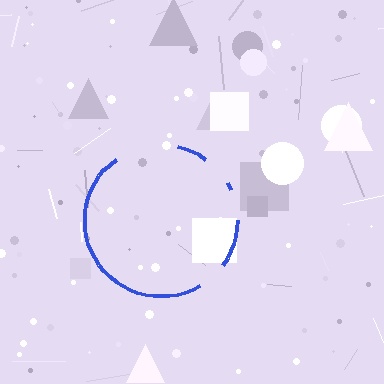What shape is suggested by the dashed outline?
The dashed outline suggests a circle.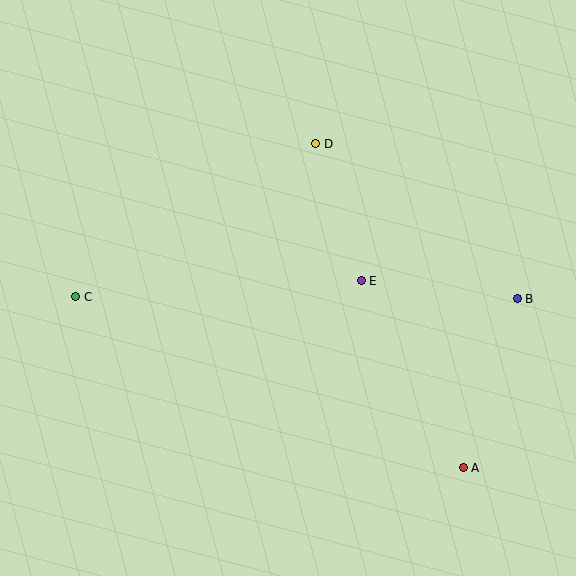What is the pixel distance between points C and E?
The distance between C and E is 286 pixels.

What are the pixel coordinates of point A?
Point A is at (463, 468).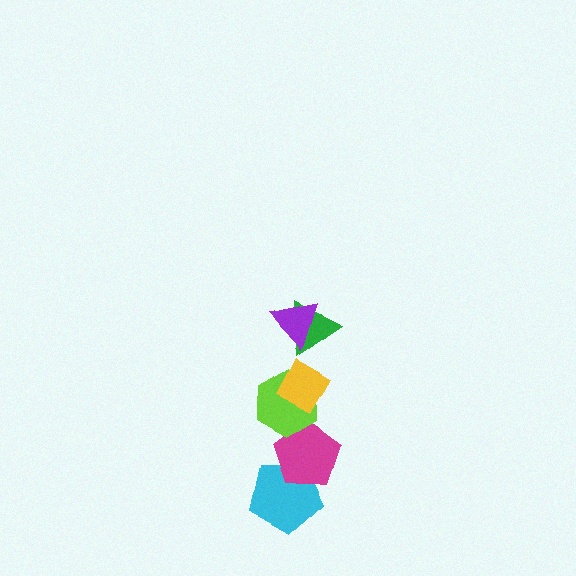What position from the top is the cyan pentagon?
The cyan pentagon is 6th from the top.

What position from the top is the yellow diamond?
The yellow diamond is 3rd from the top.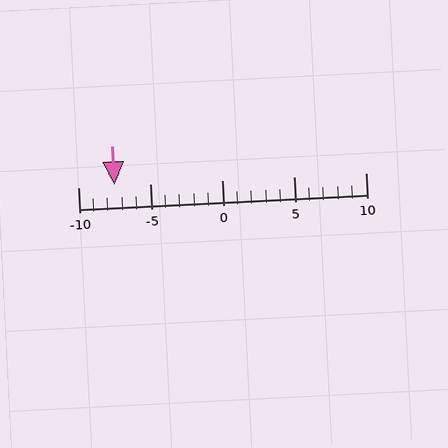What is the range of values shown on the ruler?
The ruler shows values from -10 to 10.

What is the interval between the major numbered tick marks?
The major tick marks are spaced 5 units apart.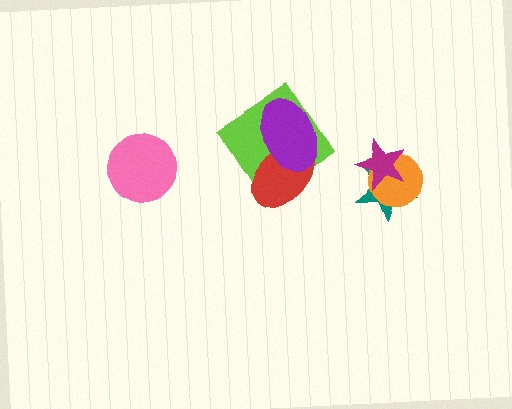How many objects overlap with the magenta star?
2 objects overlap with the magenta star.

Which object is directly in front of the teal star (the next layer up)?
The orange circle is directly in front of the teal star.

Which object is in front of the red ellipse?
The purple ellipse is in front of the red ellipse.